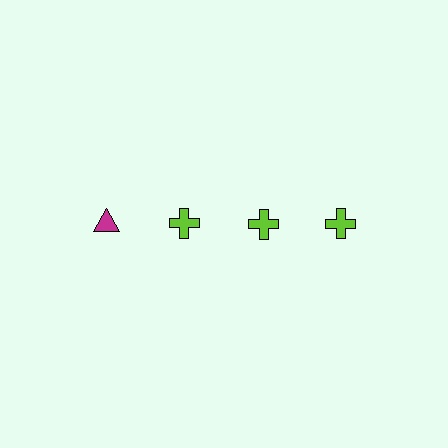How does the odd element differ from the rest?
It differs in both color (magenta instead of lime) and shape (triangle instead of cross).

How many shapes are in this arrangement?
There are 4 shapes arranged in a grid pattern.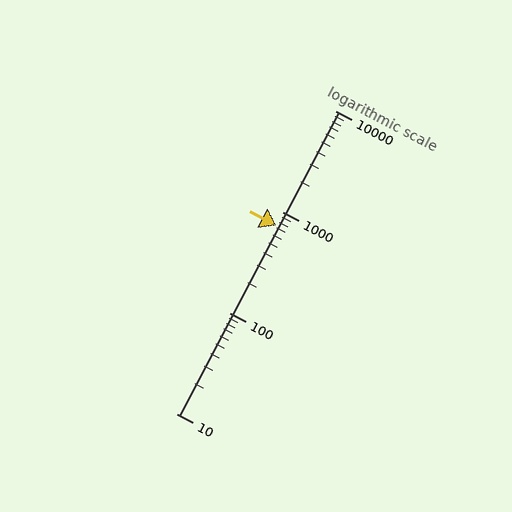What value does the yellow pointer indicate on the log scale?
The pointer indicates approximately 730.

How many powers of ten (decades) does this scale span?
The scale spans 3 decades, from 10 to 10000.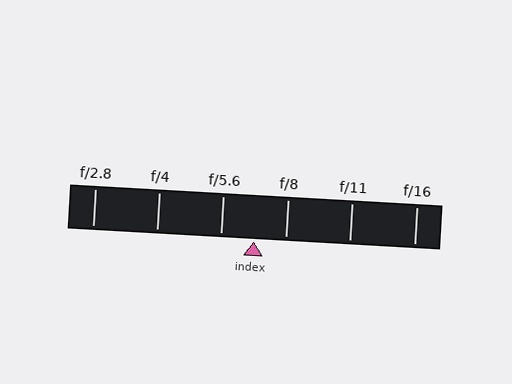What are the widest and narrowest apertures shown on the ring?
The widest aperture shown is f/2.8 and the narrowest is f/16.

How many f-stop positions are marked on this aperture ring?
There are 6 f-stop positions marked.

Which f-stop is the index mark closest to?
The index mark is closest to f/8.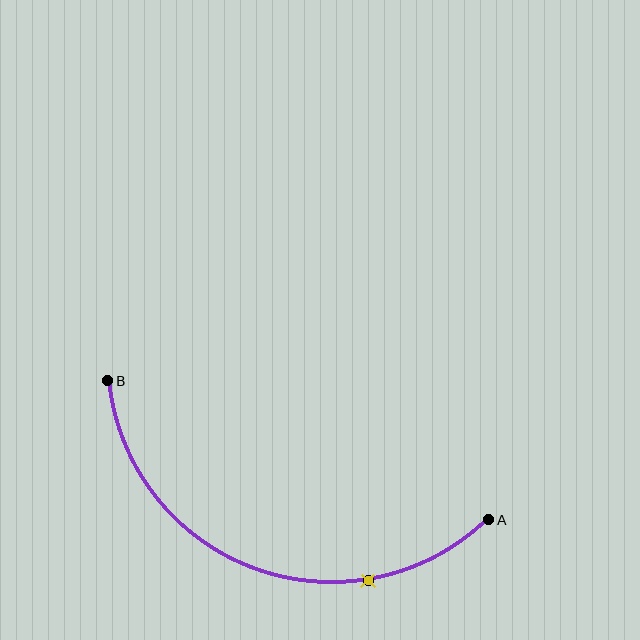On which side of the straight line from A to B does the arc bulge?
The arc bulges below the straight line connecting A and B.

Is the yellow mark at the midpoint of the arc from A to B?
No. The yellow mark lies on the arc but is closer to endpoint A. The arc midpoint would be at the point on the curve equidistant along the arc from both A and B.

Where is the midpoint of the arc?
The arc midpoint is the point on the curve farthest from the straight line joining A and B. It sits below that line.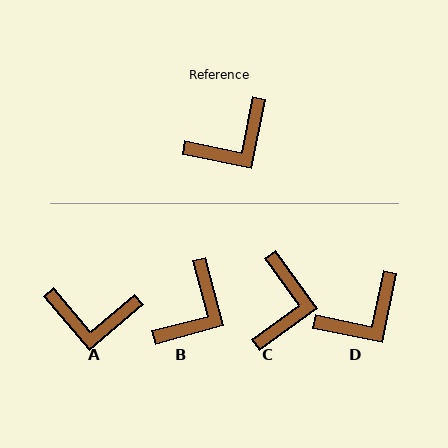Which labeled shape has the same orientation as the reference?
D.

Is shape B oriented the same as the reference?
No, it is off by about 27 degrees.